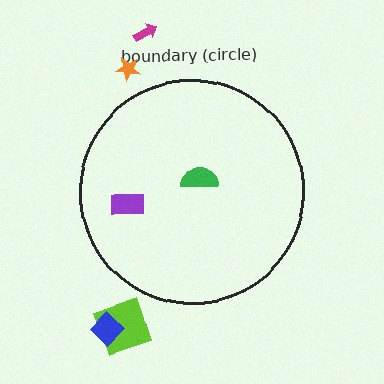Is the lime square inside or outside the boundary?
Outside.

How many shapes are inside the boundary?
2 inside, 4 outside.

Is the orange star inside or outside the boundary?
Outside.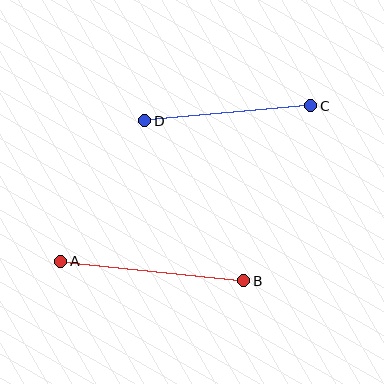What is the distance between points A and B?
The distance is approximately 184 pixels.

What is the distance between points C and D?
The distance is approximately 167 pixels.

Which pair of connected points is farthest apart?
Points A and B are farthest apart.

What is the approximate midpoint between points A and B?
The midpoint is at approximately (152, 271) pixels.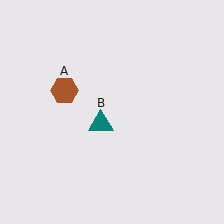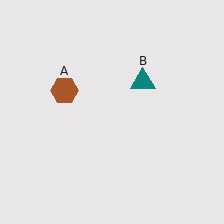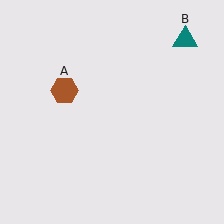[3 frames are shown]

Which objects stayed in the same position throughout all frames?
Brown hexagon (object A) remained stationary.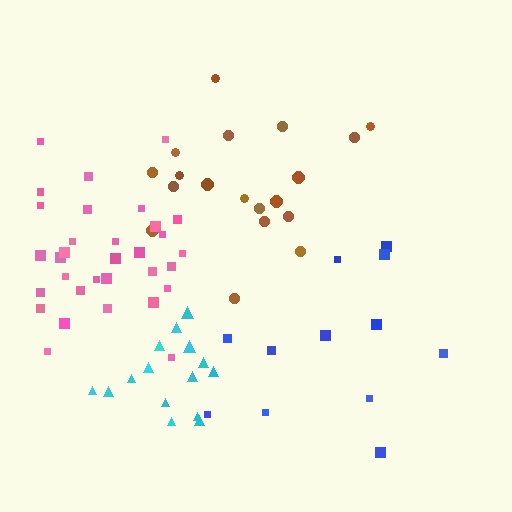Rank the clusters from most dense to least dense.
cyan, pink, brown, blue.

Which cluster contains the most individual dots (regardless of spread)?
Pink (33).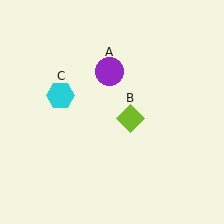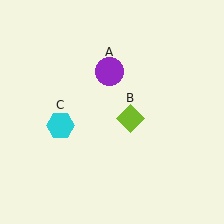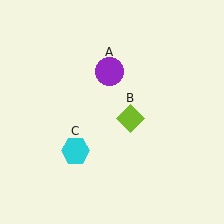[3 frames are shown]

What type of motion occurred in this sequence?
The cyan hexagon (object C) rotated counterclockwise around the center of the scene.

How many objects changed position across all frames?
1 object changed position: cyan hexagon (object C).